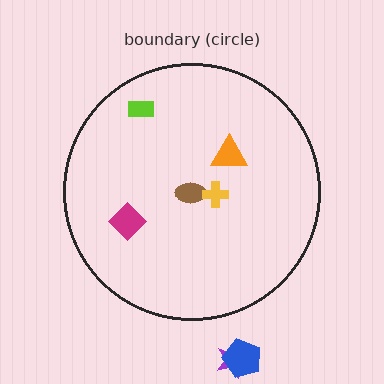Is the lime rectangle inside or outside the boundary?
Inside.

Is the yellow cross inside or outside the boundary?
Inside.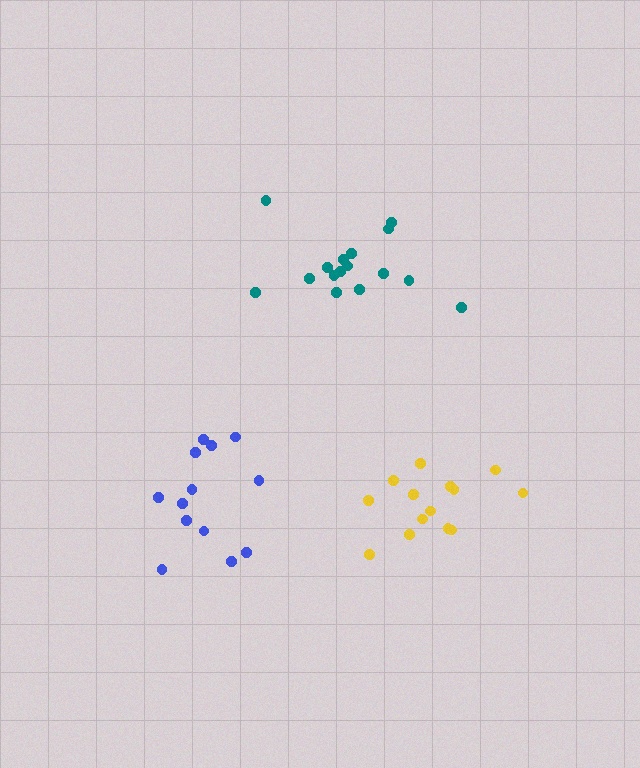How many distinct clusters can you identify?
There are 3 distinct clusters.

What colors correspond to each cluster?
The clusters are colored: blue, teal, yellow.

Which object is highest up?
The teal cluster is topmost.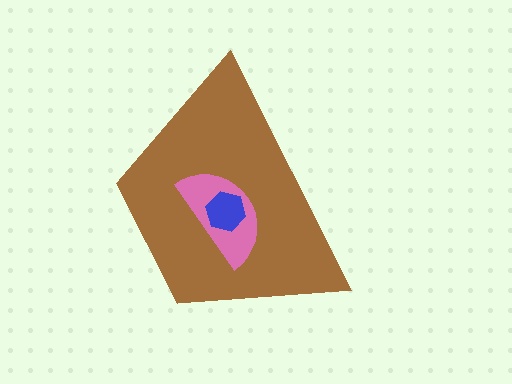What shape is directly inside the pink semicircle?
The blue hexagon.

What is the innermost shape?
The blue hexagon.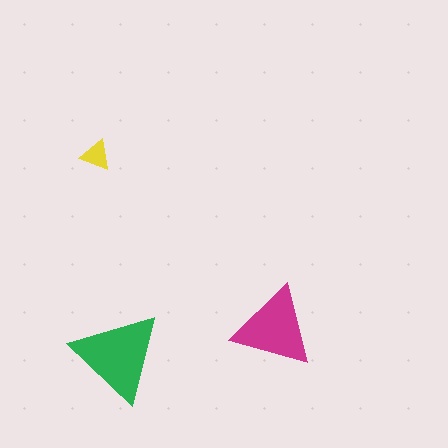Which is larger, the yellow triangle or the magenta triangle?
The magenta one.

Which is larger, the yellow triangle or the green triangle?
The green one.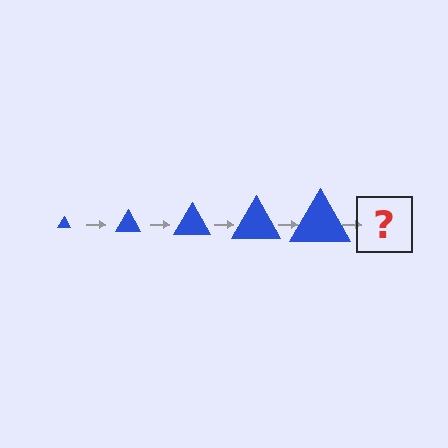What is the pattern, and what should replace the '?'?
The pattern is that the triangle gets progressively larger each step. The '?' should be a blue triangle, larger than the previous one.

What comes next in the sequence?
The next element should be a blue triangle, larger than the previous one.